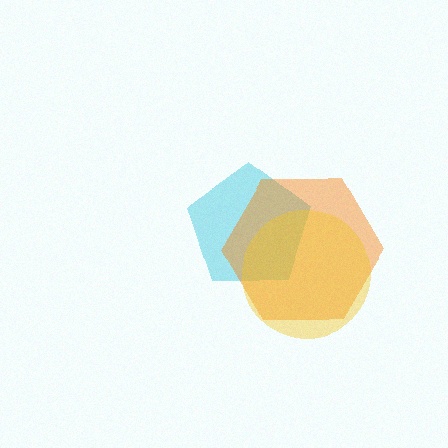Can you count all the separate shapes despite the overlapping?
Yes, there are 3 separate shapes.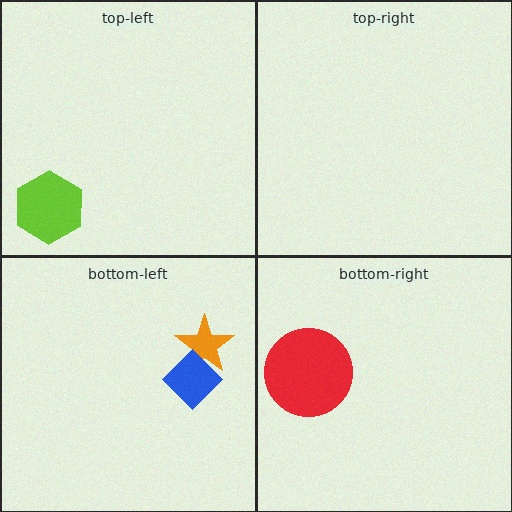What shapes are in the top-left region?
The lime hexagon.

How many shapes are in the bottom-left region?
2.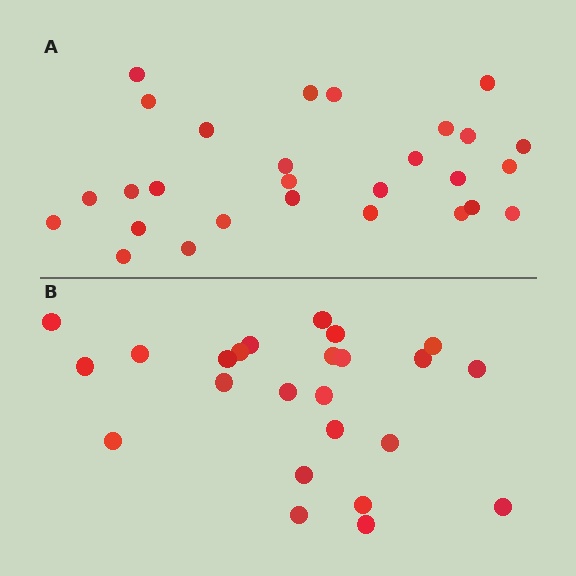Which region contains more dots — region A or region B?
Region A (the top region) has more dots.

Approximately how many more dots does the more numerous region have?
Region A has about 4 more dots than region B.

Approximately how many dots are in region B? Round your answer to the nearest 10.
About 20 dots. (The exact count is 24, which rounds to 20.)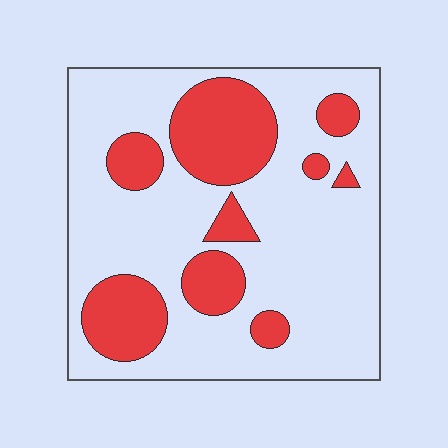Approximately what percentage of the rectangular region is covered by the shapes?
Approximately 25%.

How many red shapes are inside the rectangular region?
9.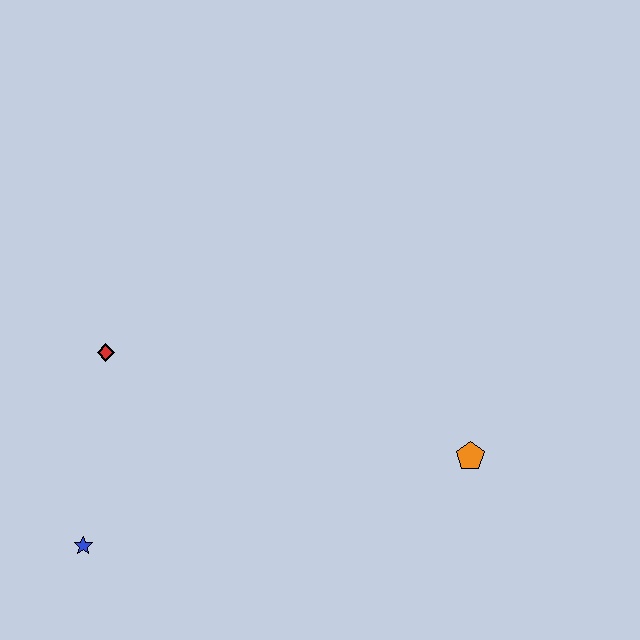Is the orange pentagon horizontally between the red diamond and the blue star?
No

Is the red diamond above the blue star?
Yes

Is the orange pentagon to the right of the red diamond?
Yes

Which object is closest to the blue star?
The red diamond is closest to the blue star.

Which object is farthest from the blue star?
The orange pentagon is farthest from the blue star.